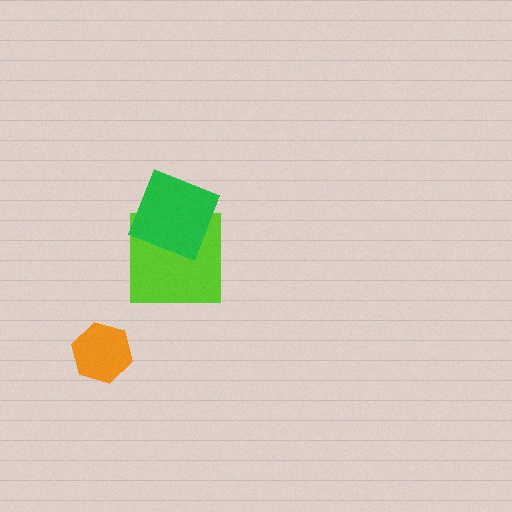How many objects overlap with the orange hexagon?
0 objects overlap with the orange hexagon.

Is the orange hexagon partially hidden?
No, no other shape covers it.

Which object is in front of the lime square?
The green diamond is in front of the lime square.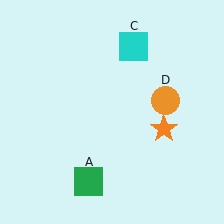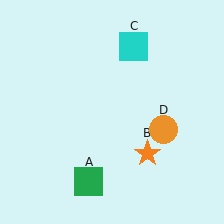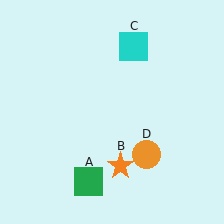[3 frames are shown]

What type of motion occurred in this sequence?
The orange star (object B), orange circle (object D) rotated clockwise around the center of the scene.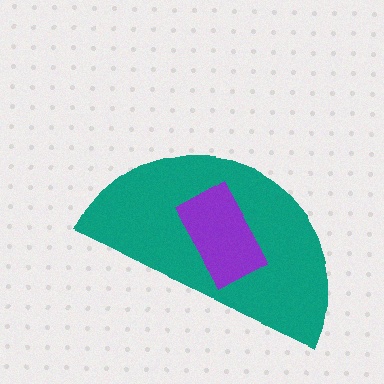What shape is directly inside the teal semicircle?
The purple rectangle.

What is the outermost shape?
The teal semicircle.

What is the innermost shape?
The purple rectangle.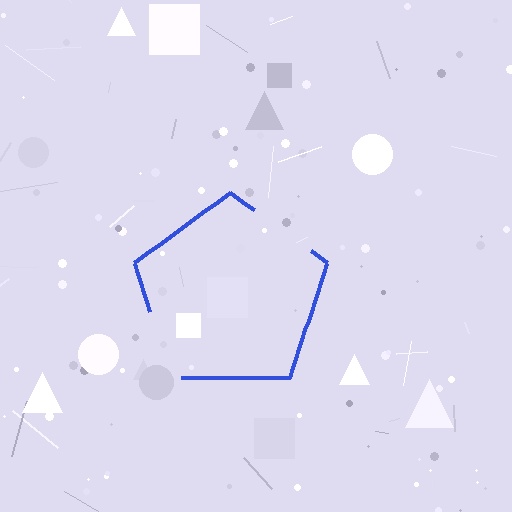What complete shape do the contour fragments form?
The contour fragments form a pentagon.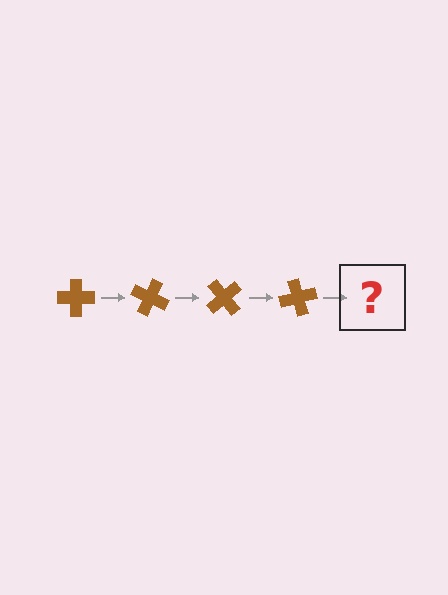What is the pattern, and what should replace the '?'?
The pattern is that the cross rotates 25 degrees each step. The '?' should be a brown cross rotated 100 degrees.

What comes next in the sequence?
The next element should be a brown cross rotated 100 degrees.